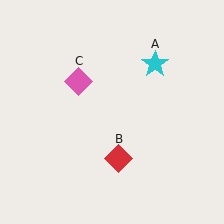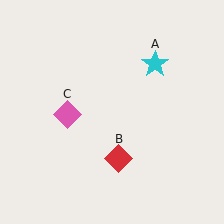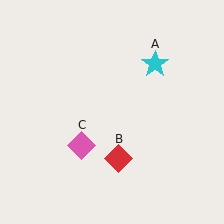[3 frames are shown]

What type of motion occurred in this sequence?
The pink diamond (object C) rotated counterclockwise around the center of the scene.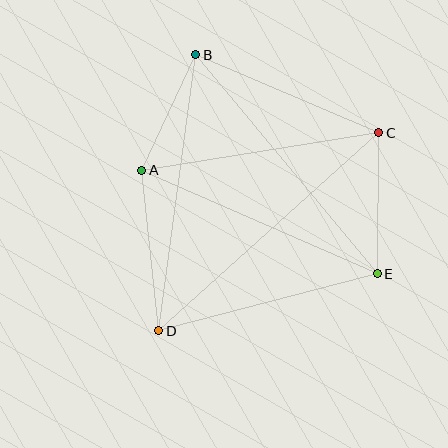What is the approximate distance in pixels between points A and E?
The distance between A and E is approximately 257 pixels.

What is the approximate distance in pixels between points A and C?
The distance between A and C is approximately 240 pixels.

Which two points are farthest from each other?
Points C and D are farthest from each other.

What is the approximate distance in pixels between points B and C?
The distance between B and C is approximately 199 pixels.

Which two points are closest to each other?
Points A and B are closest to each other.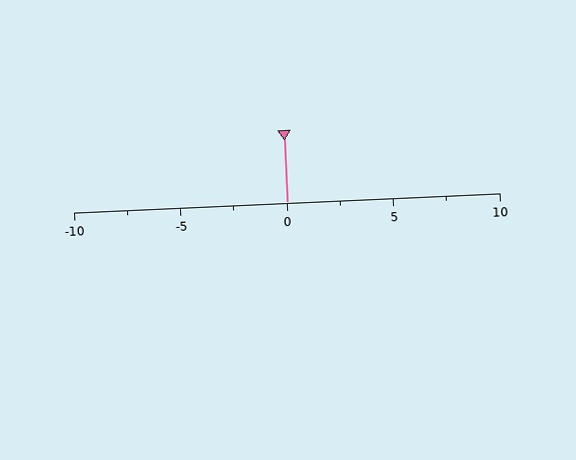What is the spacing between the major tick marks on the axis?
The major ticks are spaced 5 apart.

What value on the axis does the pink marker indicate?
The marker indicates approximately 0.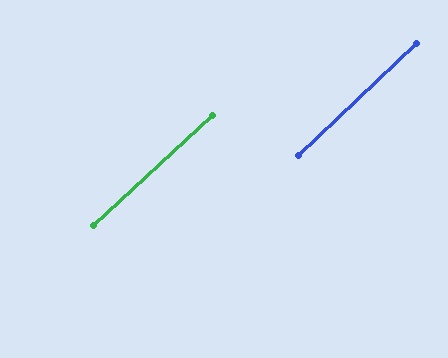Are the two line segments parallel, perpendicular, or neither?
Parallel — their directions differ by only 0.6°.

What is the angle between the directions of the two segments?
Approximately 1 degree.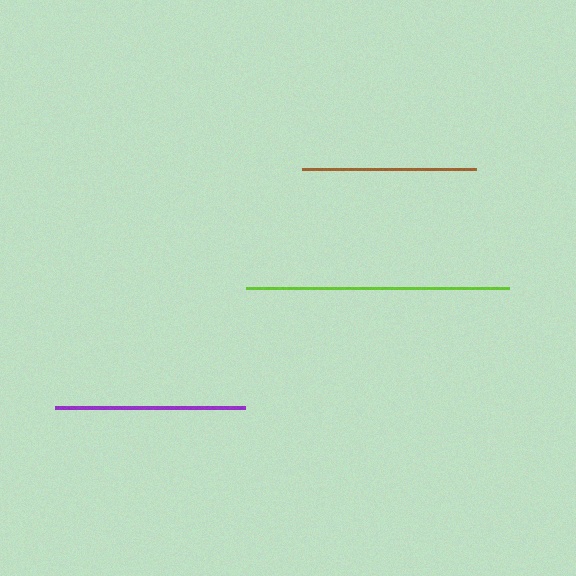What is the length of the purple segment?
The purple segment is approximately 190 pixels long.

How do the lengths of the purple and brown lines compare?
The purple and brown lines are approximately the same length.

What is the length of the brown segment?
The brown segment is approximately 174 pixels long.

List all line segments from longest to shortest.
From longest to shortest: lime, purple, brown.